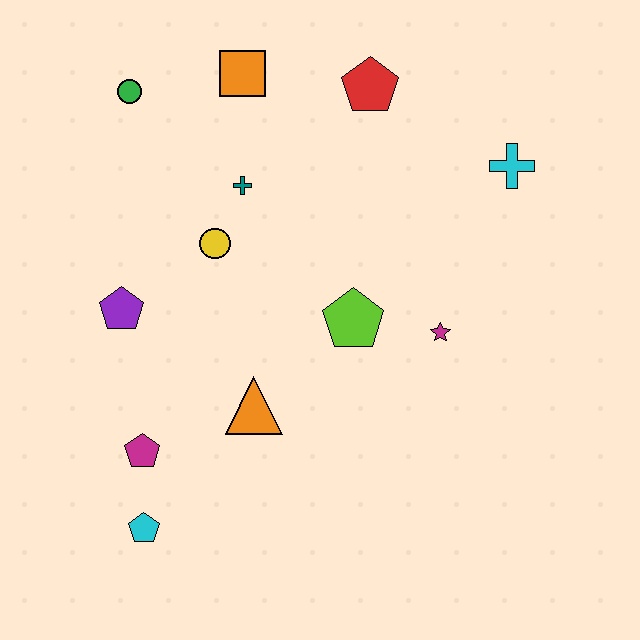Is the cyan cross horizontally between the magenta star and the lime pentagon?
No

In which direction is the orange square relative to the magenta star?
The orange square is above the magenta star.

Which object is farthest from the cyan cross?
The cyan pentagon is farthest from the cyan cross.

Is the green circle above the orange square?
No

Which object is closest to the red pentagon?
The orange square is closest to the red pentagon.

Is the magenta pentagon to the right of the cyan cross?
No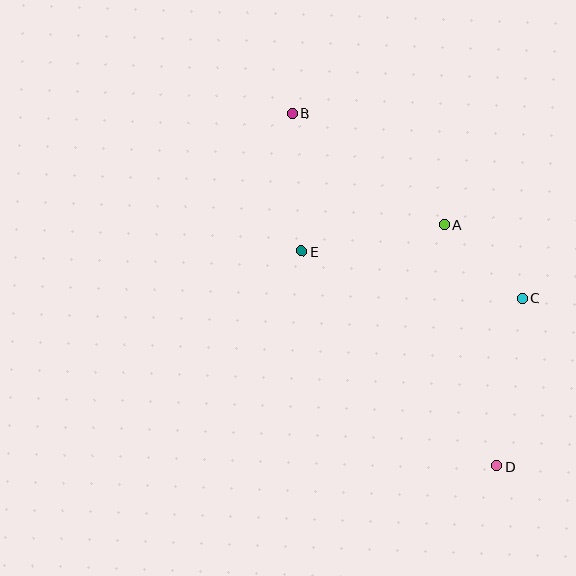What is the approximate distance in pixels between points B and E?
The distance between B and E is approximately 138 pixels.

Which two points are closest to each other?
Points A and C are closest to each other.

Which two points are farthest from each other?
Points B and D are farthest from each other.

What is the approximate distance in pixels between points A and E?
The distance between A and E is approximately 145 pixels.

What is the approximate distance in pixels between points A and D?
The distance between A and D is approximately 247 pixels.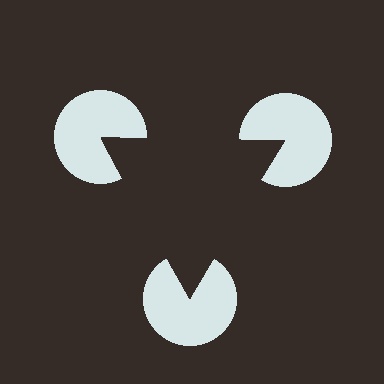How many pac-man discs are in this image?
There are 3 — one at each vertex of the illusory triangle.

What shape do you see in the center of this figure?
An illusory triangle — its edges are inferred from the aligned wedge cuts in the pac-man discs, not physically drawn.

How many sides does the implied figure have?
3 sides.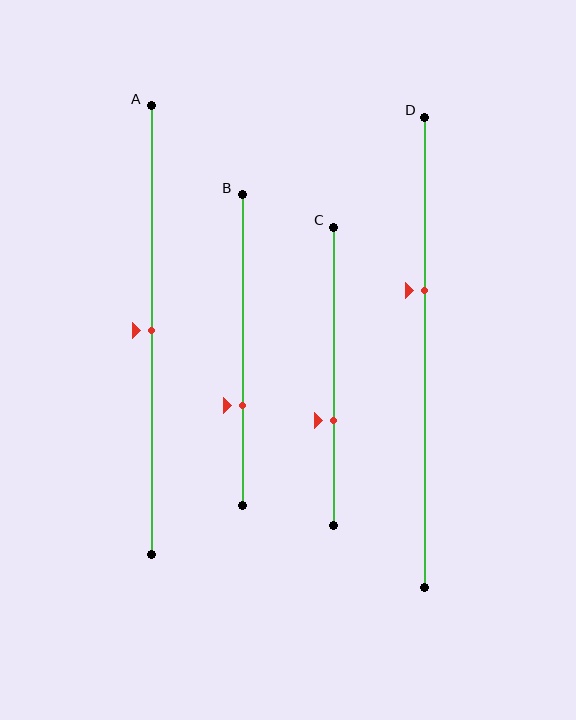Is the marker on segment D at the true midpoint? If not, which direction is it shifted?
No, the marker on segment D is shifted upward by about 13% of the segment length.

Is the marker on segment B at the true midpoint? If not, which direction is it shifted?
No, the marker on segment B is shifted downward by about 18% of the segment length.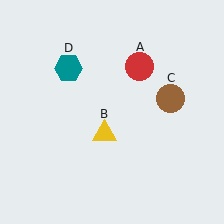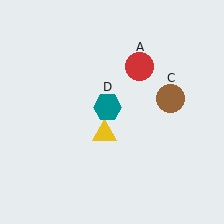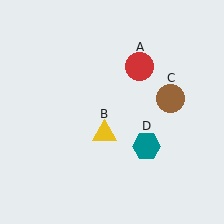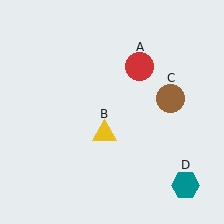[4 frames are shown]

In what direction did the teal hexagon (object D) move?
The teal hexagon (object D) moved down and to the right.